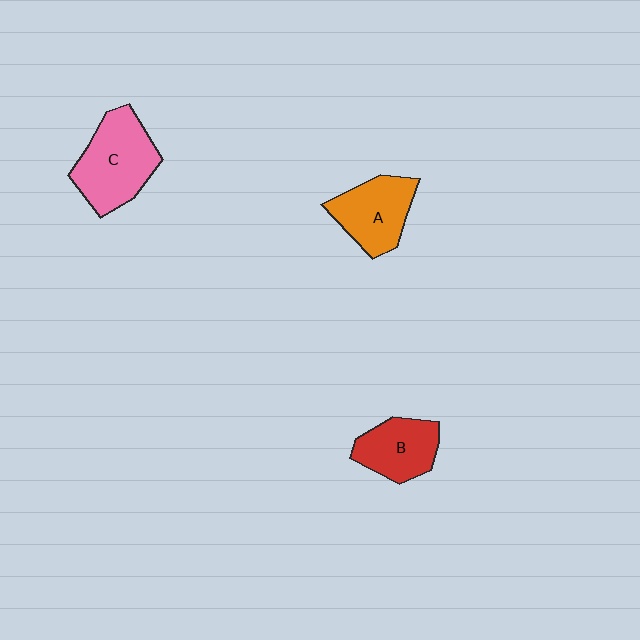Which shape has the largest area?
Shape C (pink).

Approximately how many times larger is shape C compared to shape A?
Approximately 1.3 times.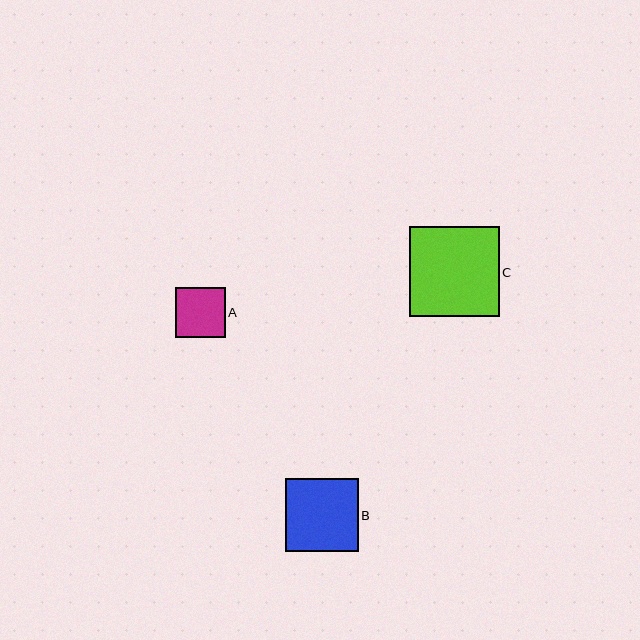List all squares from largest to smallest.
From largest to smallest: C, B, A.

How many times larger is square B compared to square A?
Square B is approximately 1.5 times the size of square A.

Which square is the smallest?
Square A is the smallest with a size of approximately 49 pixels.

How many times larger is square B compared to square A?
Square B is approximately 1.5 times the size of square A.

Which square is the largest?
Square C is the largest with a size of approximately 90 pixels.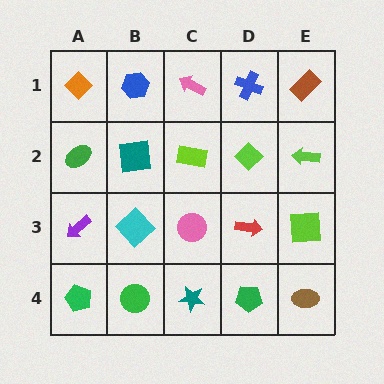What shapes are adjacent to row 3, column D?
A lime diamond (row 2, column D), a green pentagon (row 4, column D), a pink circle (row 3, column C), a lime square (row 3, column E).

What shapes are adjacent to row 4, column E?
A lime square (row 3, column E), a green pentagon (row 4, column D).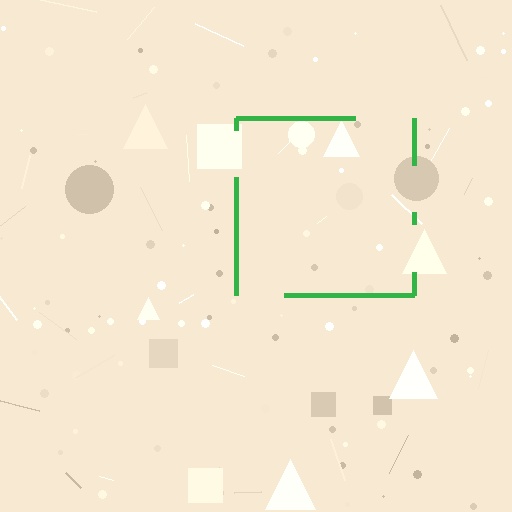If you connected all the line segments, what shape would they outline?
They would outline a square.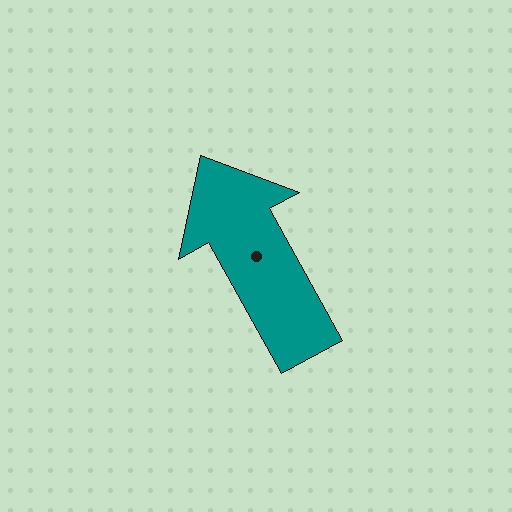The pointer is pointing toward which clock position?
Roughly 11 o'clock.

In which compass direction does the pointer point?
Northwest.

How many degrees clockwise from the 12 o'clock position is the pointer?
Approximately 331 degrees.